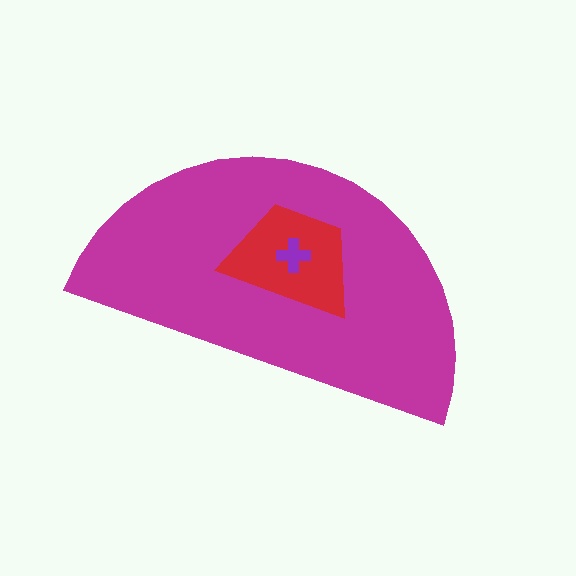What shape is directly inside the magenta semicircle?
The red trapezoid.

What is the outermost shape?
The magenta semicircle.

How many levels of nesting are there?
3.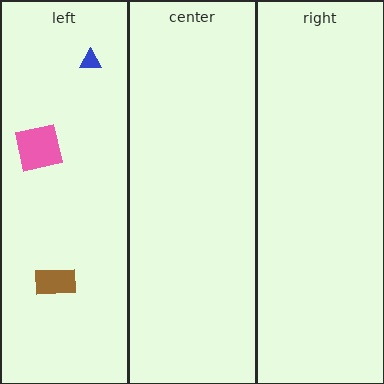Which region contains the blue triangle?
The left region.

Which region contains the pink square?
The left region.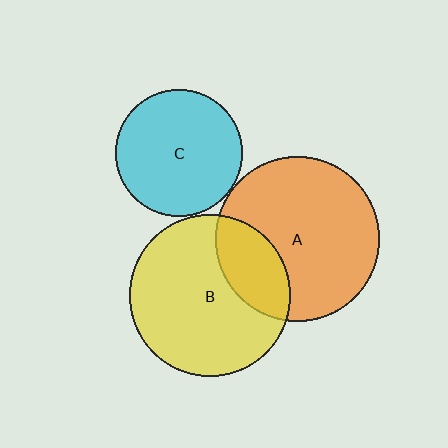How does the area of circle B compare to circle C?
Approximately 1.6 times.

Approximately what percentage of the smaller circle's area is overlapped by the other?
Approximately 25%.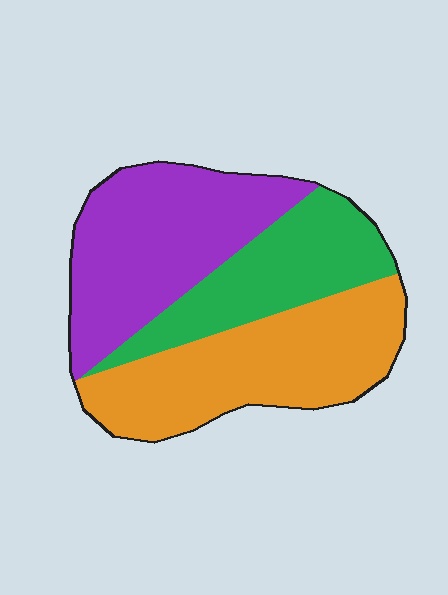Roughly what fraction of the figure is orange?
Orange covers 38% of the figure.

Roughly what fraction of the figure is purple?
Purple covers 36% of the figure.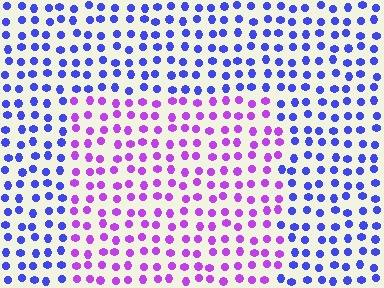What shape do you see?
I see a rectangle.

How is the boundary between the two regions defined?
The boundary is defined purely by a slight shift in hue (about 49 degrees). Spacing, size, and orientation are identical on both sides.